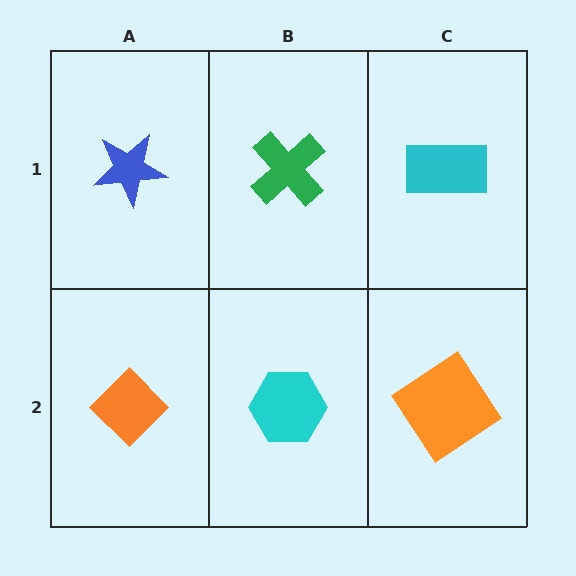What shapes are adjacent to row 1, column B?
A cyan hexagon (row 2, column B), a blue star (row 1, column A), a cyan rectangle (row 1, column C).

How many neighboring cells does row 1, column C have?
2.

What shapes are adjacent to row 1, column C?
An orange diamond (row 2, column C), a green cross (row 1, column B).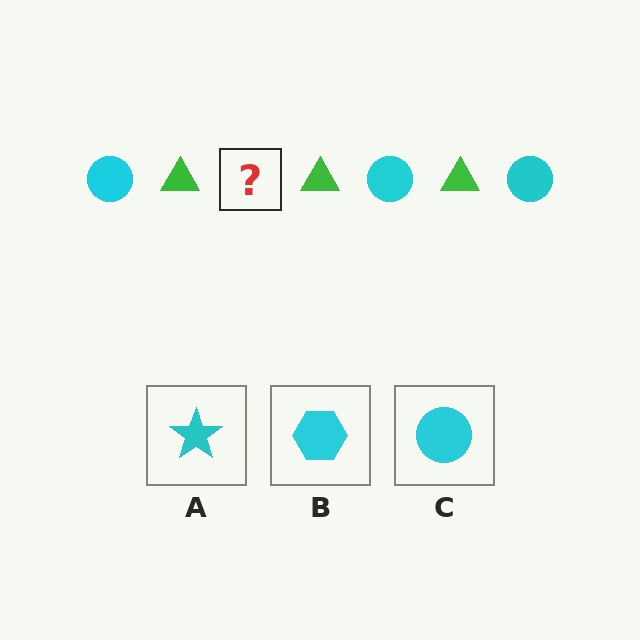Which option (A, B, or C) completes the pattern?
C.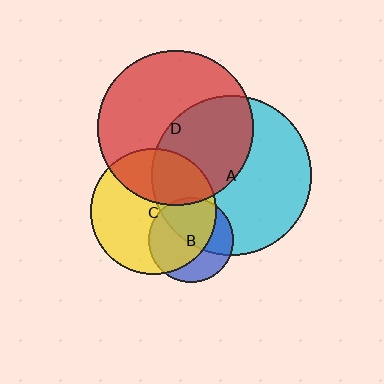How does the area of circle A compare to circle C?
Approximately 1.6 times.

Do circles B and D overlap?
Yes.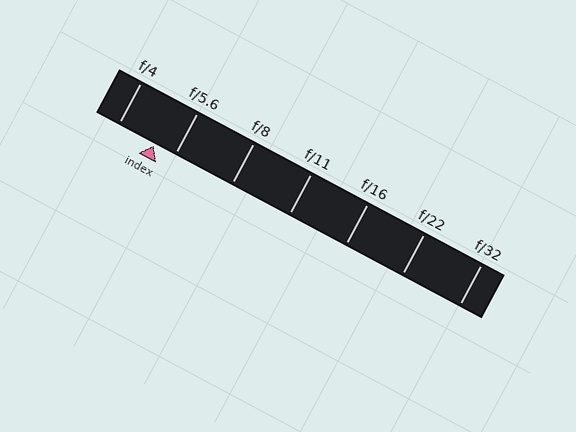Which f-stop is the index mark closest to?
The index mark is closest to f/5.6.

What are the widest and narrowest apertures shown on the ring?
The widest aperture shown is f/4 and the narrowest is f/32.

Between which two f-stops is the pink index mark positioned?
The index mark is between f/4 and f/5.6.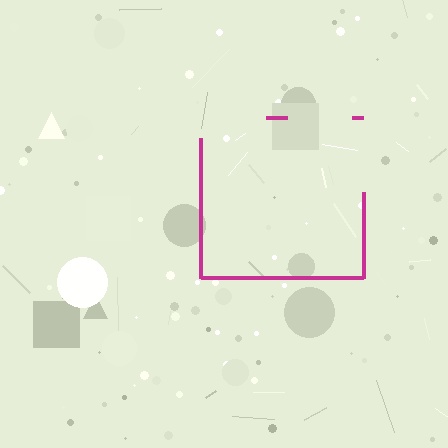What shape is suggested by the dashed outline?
The dashed outline suggests a square.